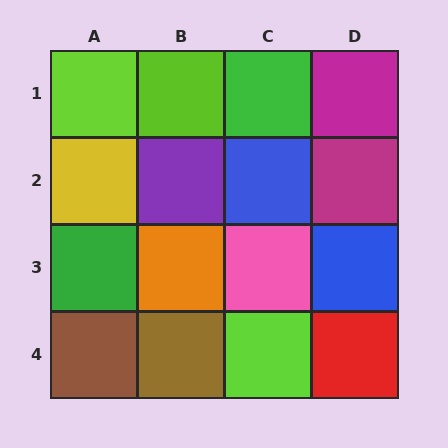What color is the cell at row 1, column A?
Lime.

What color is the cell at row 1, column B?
Lime.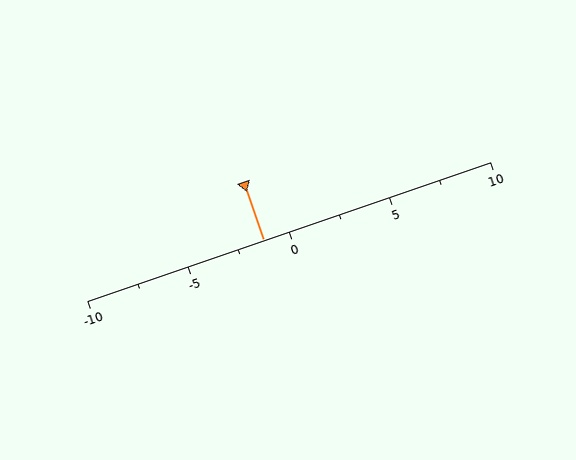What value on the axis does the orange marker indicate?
The marker indicates approximately -1.2.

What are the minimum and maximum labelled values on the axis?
The axis runs from -10 to 10.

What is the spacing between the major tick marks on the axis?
The major ticks are spaced 5 apart.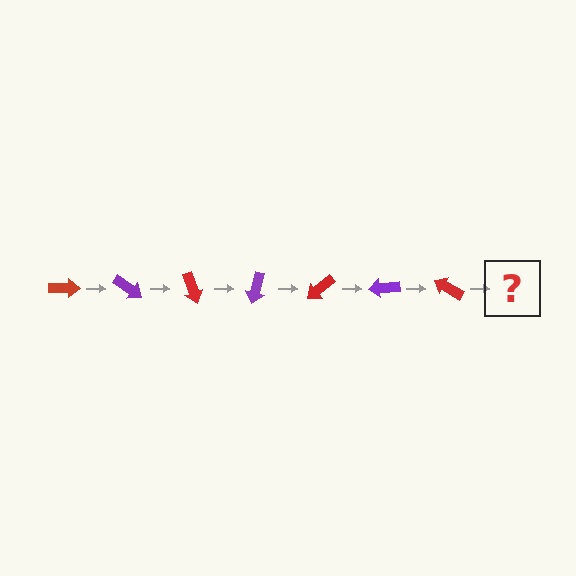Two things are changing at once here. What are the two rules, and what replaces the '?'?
The two rules are that it rotates 35 degrees each step and the color cycles through red and purple. The '?' should be a purple arrow, rotated 245 degrees from the start.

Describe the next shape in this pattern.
It should be a purple arrow, rotated 245 degrees from the start.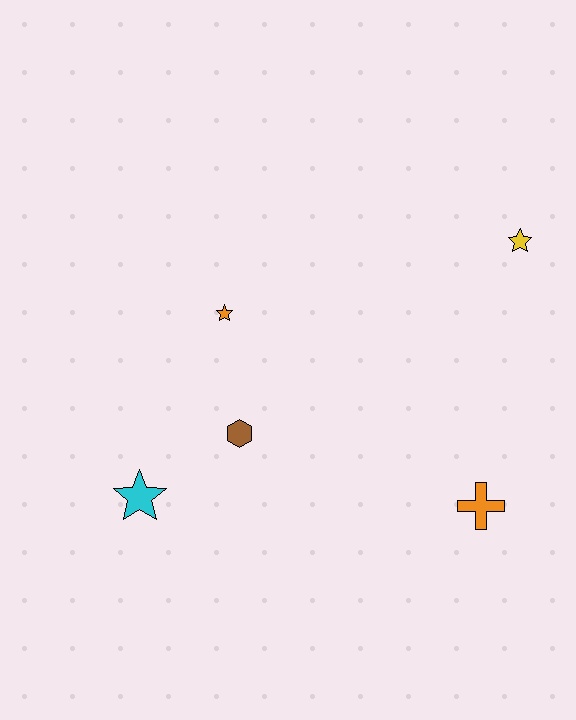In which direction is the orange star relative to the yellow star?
The orange star is to the left of the yellow star.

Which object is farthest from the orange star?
The orange cross is farthest from the orange star.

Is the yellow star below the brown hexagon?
No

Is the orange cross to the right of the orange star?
Yes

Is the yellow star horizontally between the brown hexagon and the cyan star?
No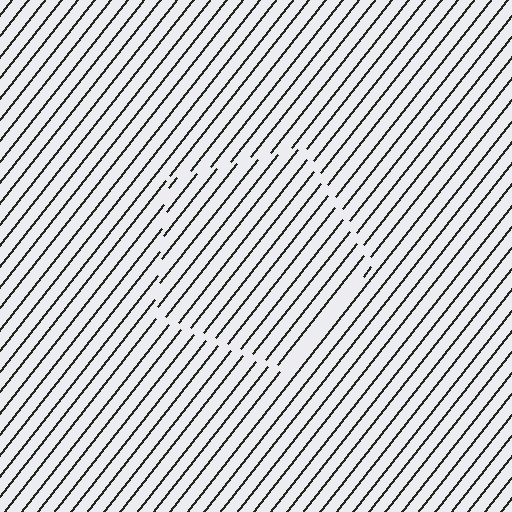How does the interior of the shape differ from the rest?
The interior of the shape contains the same grating, shifted by half a period — the contour is defined by the phase discontinuity where line-ends from the inner and outer gratings abut.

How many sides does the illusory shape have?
5 sides — the line-ends trace a pentagon.